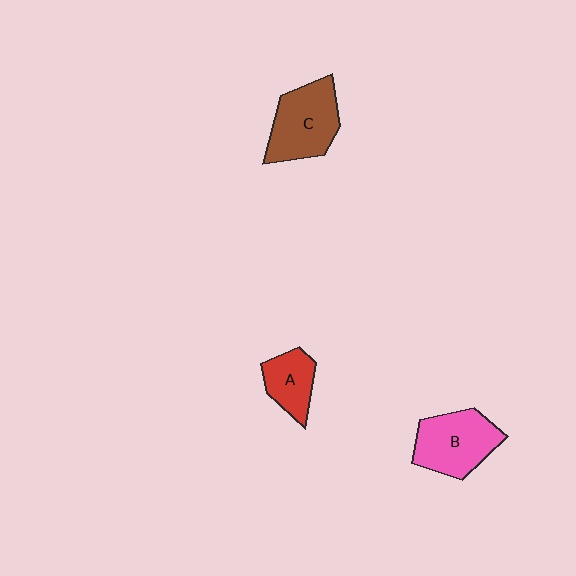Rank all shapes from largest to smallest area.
From largest to smallest: C (brown), B (pink), A (red).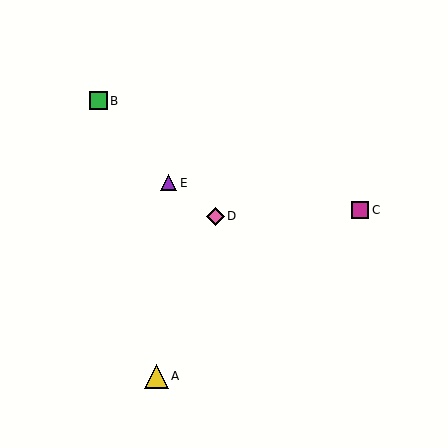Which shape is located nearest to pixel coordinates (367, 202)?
The magenta square (labeled C) at (360, 210) is nearest to that location.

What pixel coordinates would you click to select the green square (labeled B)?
Click at (98, 101) to select the green square B.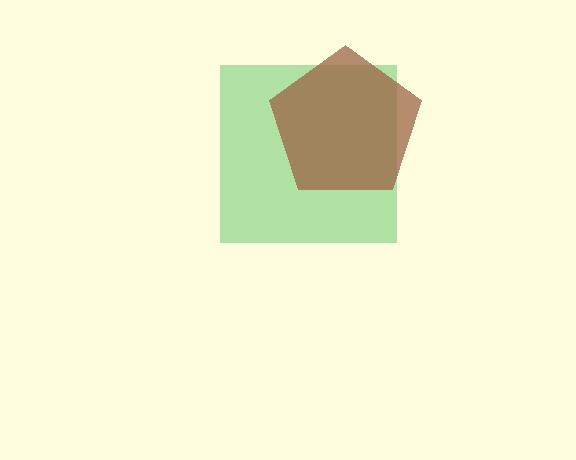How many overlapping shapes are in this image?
There are 2 overlapping shapes in the image.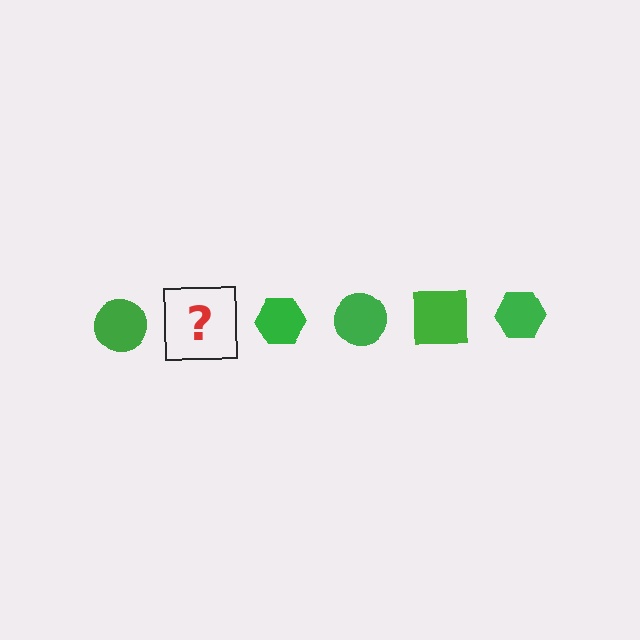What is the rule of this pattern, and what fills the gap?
The rule is that the pattern cycles through circle, square, hexagon shapes in green. The gap should be filled with a green square.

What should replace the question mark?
The question mark should be replaced with a green square.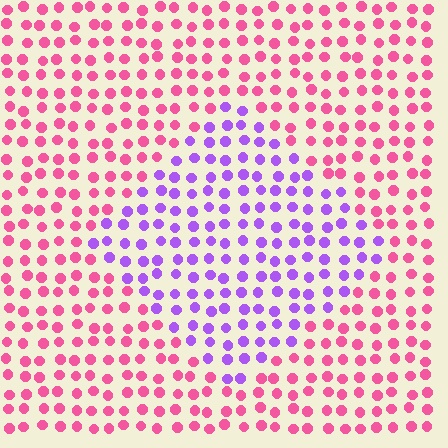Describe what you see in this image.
The image is filled with small pink elements in a uniform arrangement. A diamond-shaped region is visible where the elements are tinted to a slightly different hue, forming a subtle color boundary.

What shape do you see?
I see a diamond.